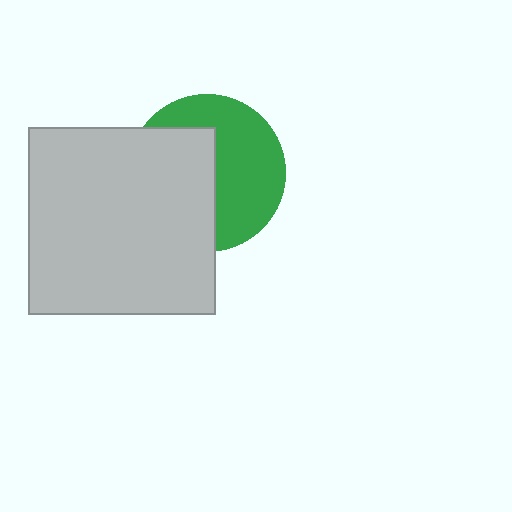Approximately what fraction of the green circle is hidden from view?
Roughly 48% of the green circle is hidden behind the light gray square.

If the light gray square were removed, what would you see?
You would see the complete green circle.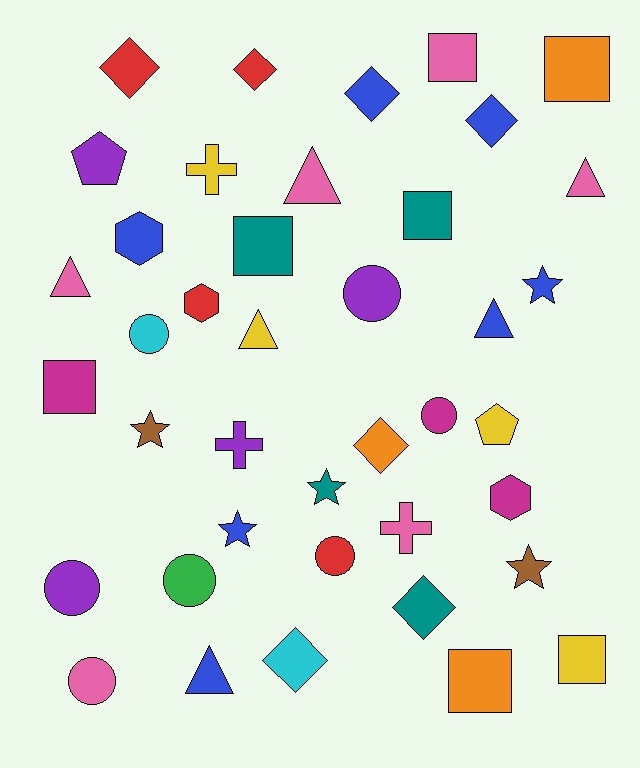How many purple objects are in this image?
There are 4 purple objects.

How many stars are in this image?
There are 5 stars.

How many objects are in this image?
There are 40 objects.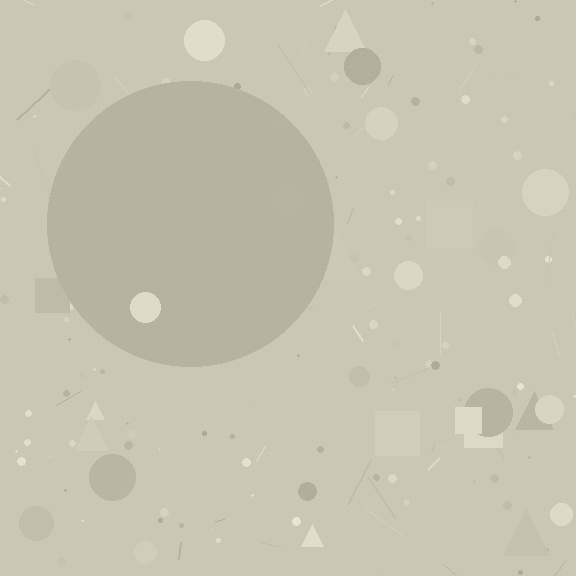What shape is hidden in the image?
A circle is hidden in the image.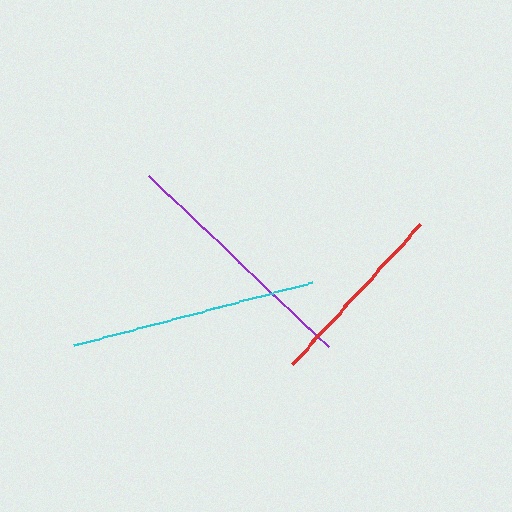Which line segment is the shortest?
The red line is the shortest at approximately 190 pixels.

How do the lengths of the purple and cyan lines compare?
The purple and cyan lines are approximately the same length.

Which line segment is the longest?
The purple line is the longest at approximately 248 pixels.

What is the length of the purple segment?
The purple segment is approximately 248 pixels long.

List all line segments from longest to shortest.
From longest to shortest: purple, cyan, red.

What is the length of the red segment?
The red segment is approximately 190 pixels long.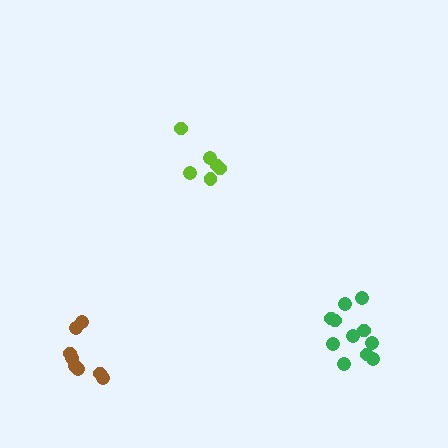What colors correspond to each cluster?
The clusters are colored: brown, lime, green.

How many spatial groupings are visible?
There are 3 spatial groupings.